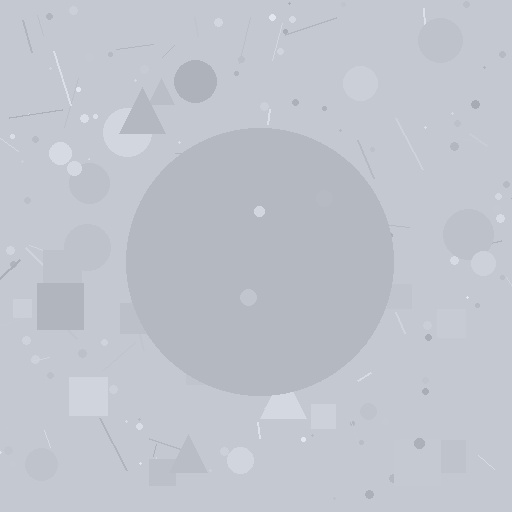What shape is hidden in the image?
A circle is hidden in the image.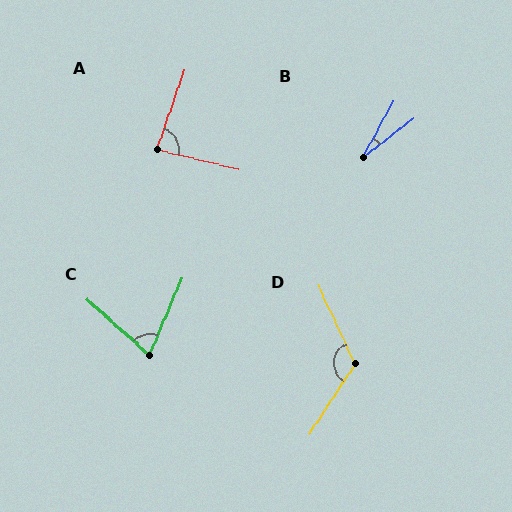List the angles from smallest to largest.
B (23°), C (71°), A (84°), D (122°).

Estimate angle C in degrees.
Approximately 71 degrees.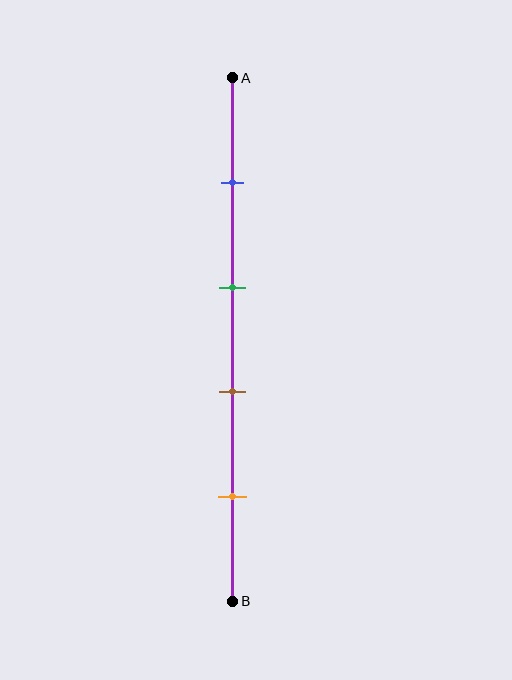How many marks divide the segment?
There are 4 marks dividing the segment.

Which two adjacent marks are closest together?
The green and brown marks are the closest adjacent pair.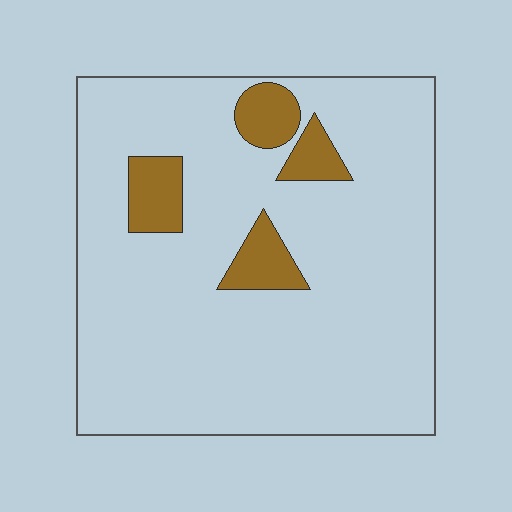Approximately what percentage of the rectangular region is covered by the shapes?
Approximately 10%.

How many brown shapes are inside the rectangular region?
4.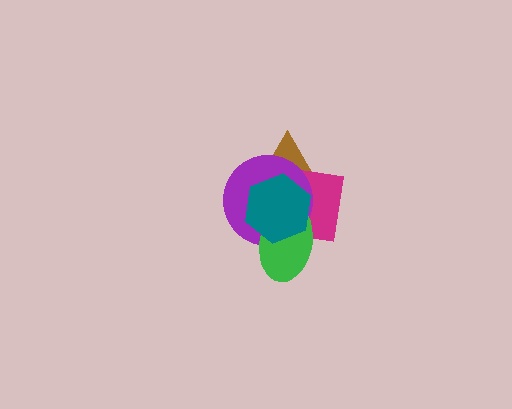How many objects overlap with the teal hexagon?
4 objects overlap with the teal hexagon.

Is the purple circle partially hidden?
Yes, it is partially covered by another shape.